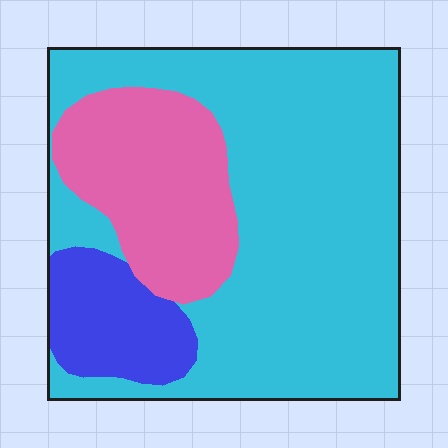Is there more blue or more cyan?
Cyan.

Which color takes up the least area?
Blue, at roughly 10%.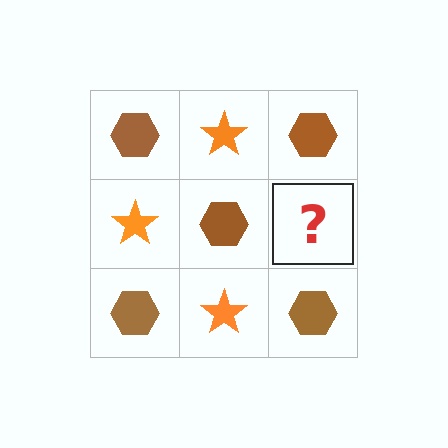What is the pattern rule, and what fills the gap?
The rule is that it alternates brown hexagon and orange star in a checkerboard pattern. The gap should be filled with an orange star.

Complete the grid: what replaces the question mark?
The question mark should be replaced with an orange star.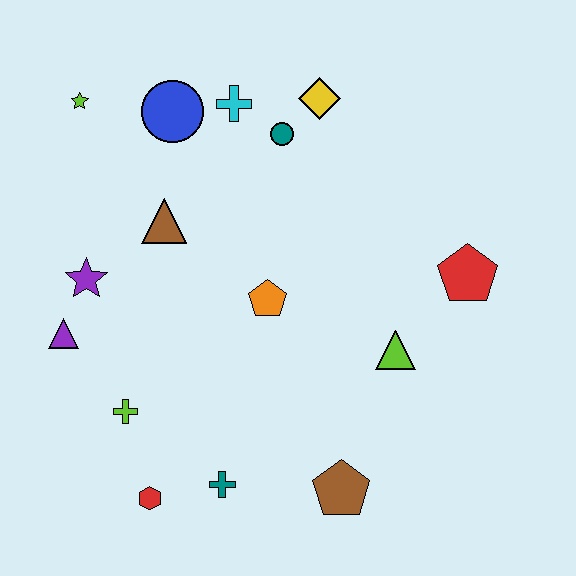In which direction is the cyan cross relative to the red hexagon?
The cyan cross is above the red hexagon.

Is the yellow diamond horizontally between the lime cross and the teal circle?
No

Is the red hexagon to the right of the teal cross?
No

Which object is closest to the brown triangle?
The purple star is closest to the brown triangle.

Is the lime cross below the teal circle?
Yes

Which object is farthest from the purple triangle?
The red pentagon is farthest from the purple triangle.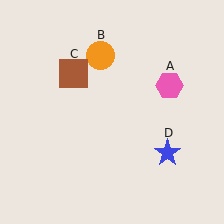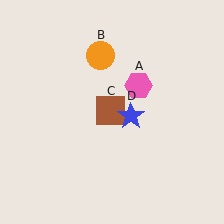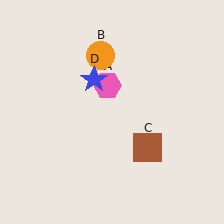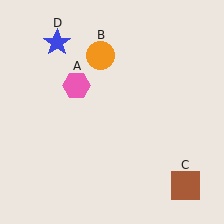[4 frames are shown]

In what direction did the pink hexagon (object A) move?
The pink hexagon (object A) moved left.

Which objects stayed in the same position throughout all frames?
Orange circle (object B) remained stationary.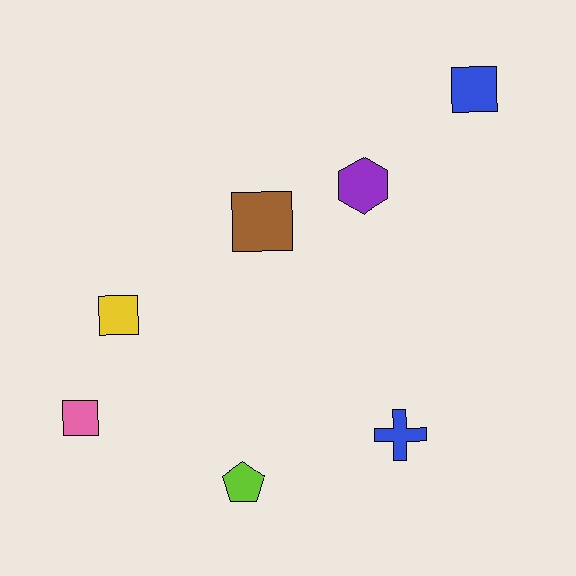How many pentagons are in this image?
There is 1 pentagon.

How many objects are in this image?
There are 7 objects.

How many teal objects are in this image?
There are no teal objects.